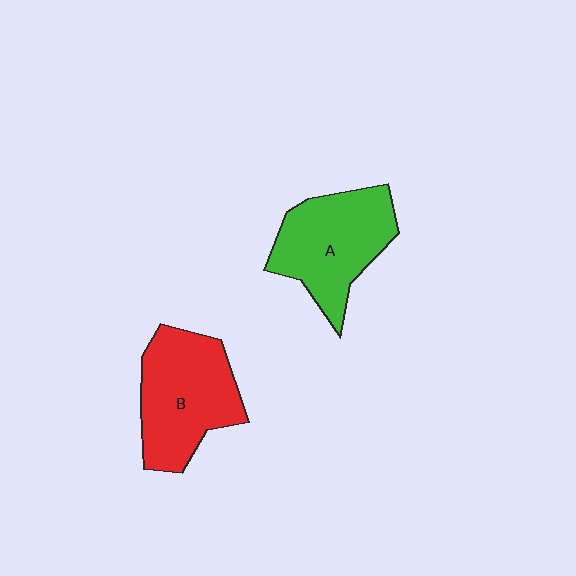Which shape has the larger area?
Shape B (red).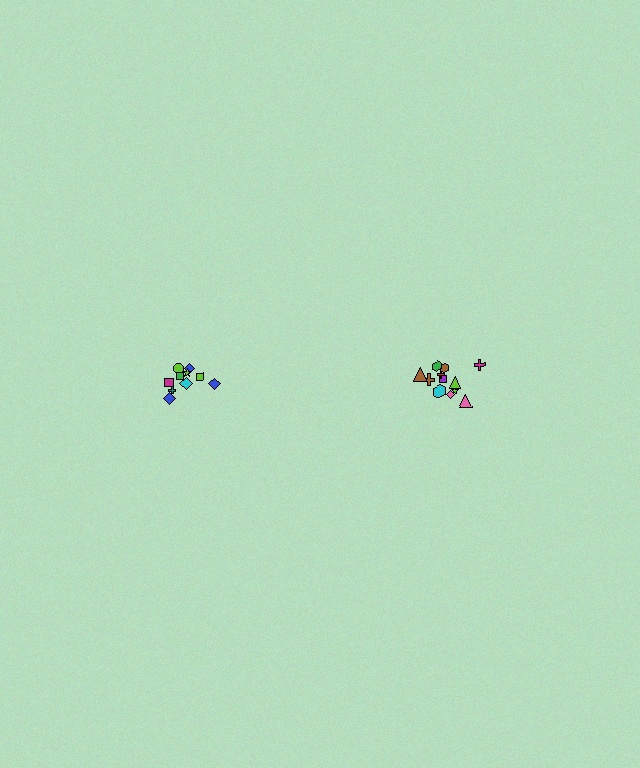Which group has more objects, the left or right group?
The right group.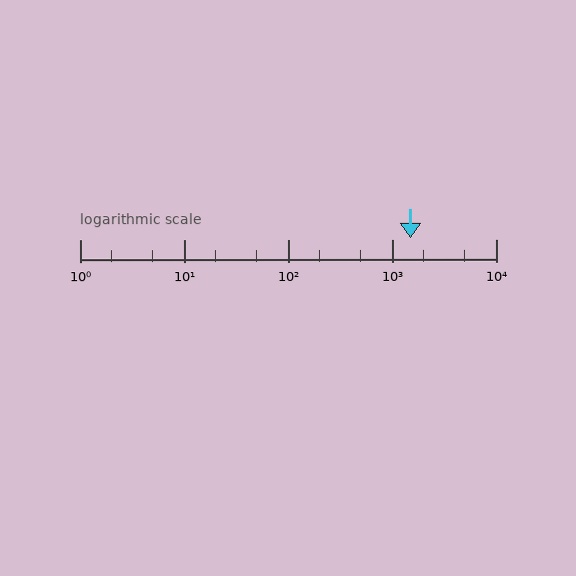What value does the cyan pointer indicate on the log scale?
The pointer indicates approximately 1500.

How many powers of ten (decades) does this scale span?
The scale spans 4 decades, from 1 to 10000.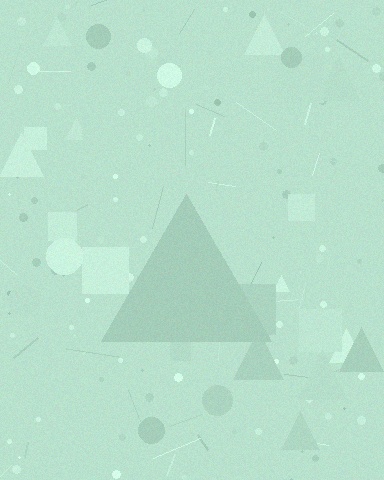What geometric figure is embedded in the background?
A triangle is embedded in the background.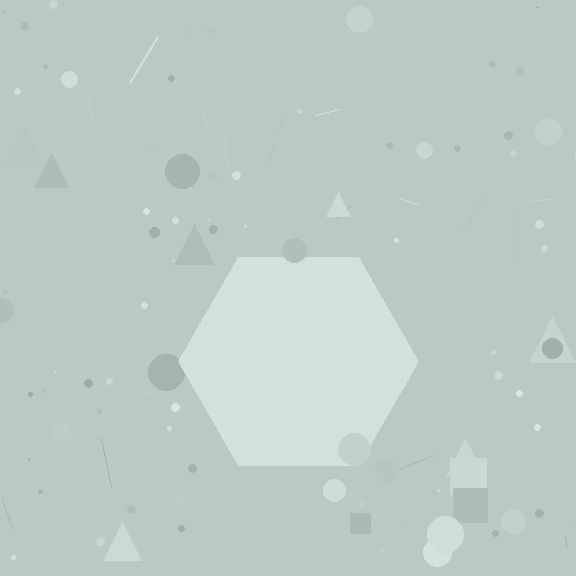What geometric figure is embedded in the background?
A hexagon is embedded in the background.